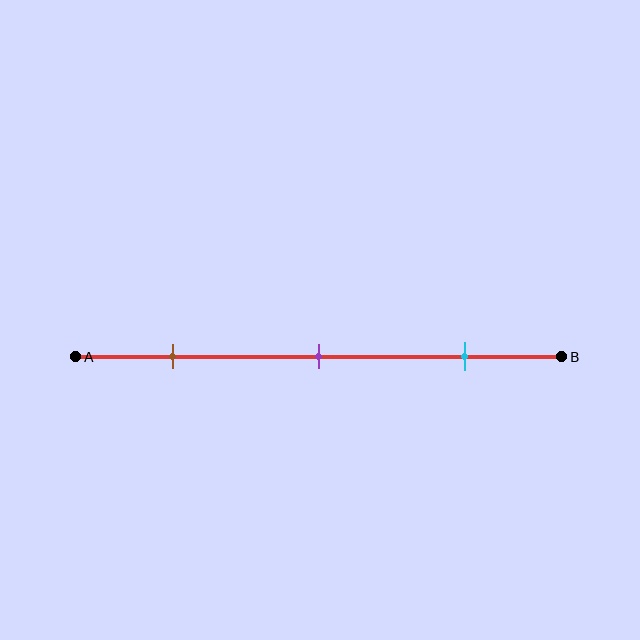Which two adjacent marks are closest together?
The brown and purple marks are the closest adjacent pair.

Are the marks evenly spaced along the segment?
Yes, the marks are approximately evenly spaced.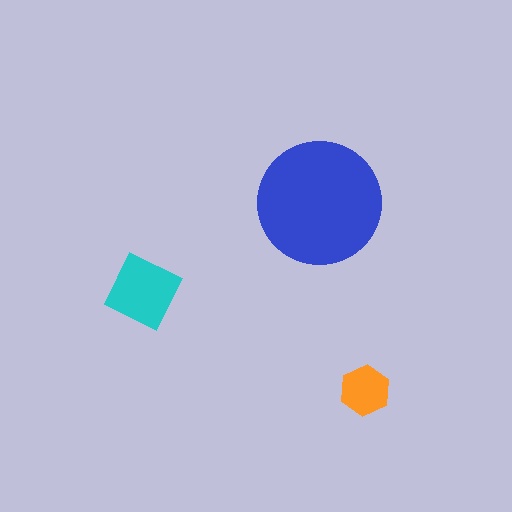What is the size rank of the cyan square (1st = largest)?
2nd.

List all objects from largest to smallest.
The blue circle, the cyan square, the orange hexagon.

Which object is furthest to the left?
The cyan square is leftmost.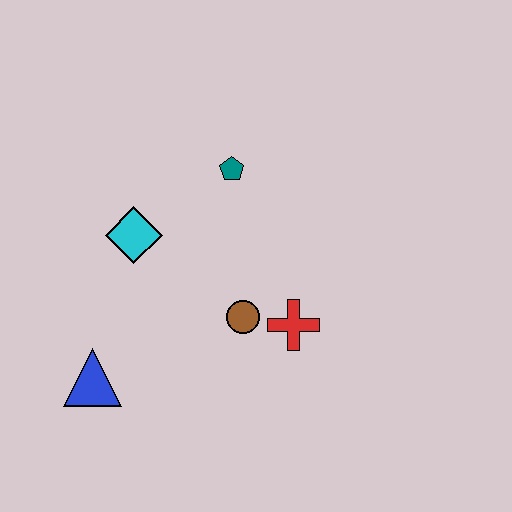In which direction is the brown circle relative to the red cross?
The brown circle is to the left of the red cross.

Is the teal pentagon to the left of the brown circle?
Yes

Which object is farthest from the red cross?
The blue triangle is farthest from the red cross.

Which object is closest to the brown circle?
The red cross is closest to the brown circle.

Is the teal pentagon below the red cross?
No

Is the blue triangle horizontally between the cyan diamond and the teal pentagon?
No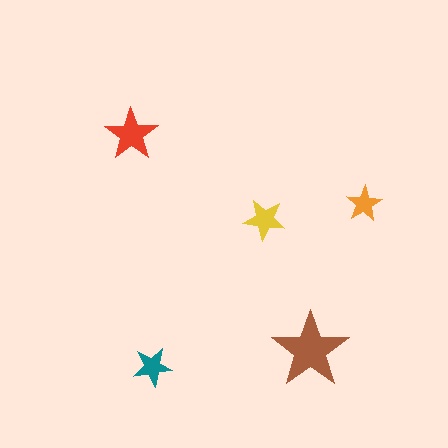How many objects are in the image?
There are 5 objects in the image.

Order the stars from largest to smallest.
the brown one, the red one, the yellow one, the teal one, the orange one.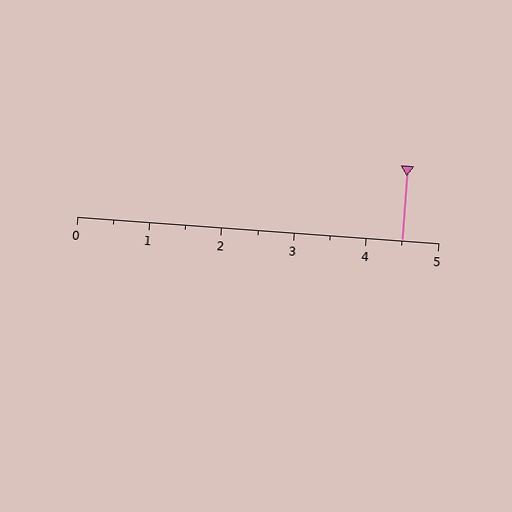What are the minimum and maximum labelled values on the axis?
The axis runs from 0 to 5.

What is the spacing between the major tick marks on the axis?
The major ticks are spaced 1 apart.